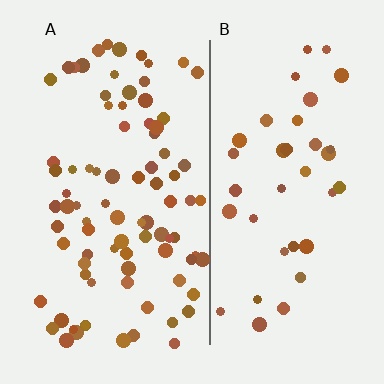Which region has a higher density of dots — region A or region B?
A (the left).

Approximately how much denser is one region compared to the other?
Approximately 2.3× — region A over region B.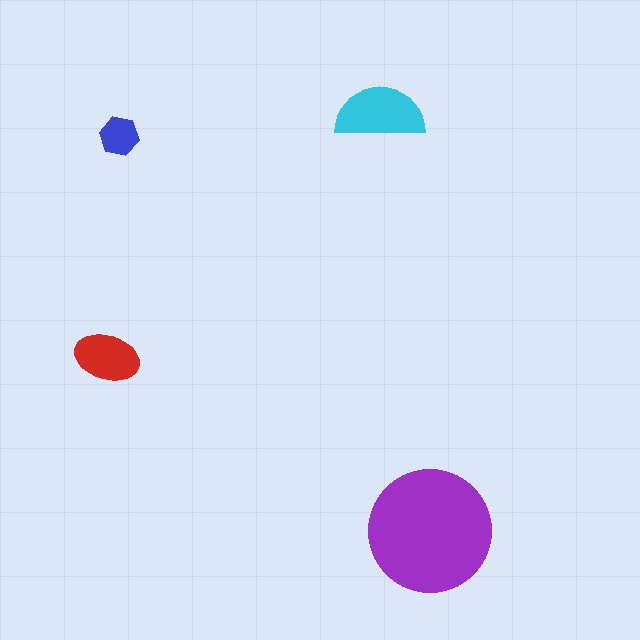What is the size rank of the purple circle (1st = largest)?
1st.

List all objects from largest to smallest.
The purple circle, the cyan semicircle, the red ellipse, the blue hexagon.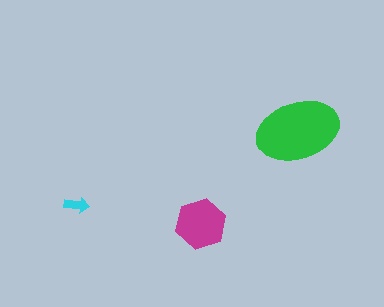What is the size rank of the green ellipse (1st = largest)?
1st.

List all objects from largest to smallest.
The green ellipse, the magenta hexagon, the cyan arrow.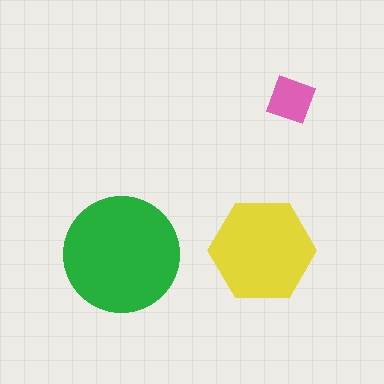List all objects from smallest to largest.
The pink diamond, the yellow hexagon, the green circle.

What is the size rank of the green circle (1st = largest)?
1st.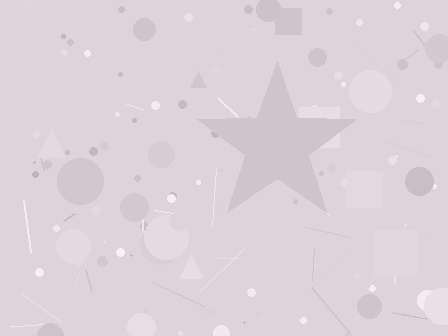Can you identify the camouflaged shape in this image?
The camouflaged shape is a star.